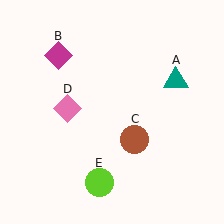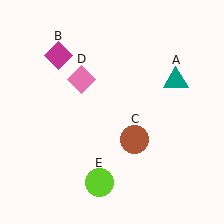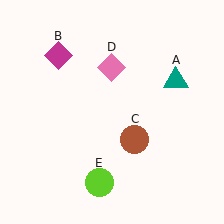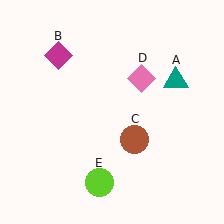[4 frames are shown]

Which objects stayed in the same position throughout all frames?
Teal triangle (object A) and magenta diamond (object B) and brown circle (object C) and lime circle (object E) remained stationary.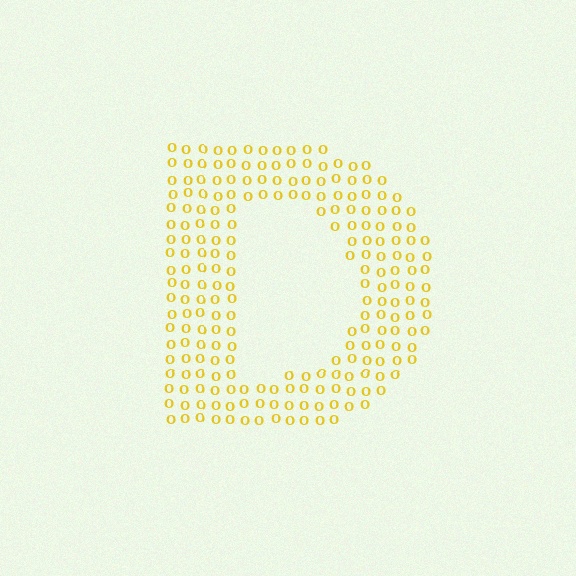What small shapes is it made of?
It is made of small letter O's.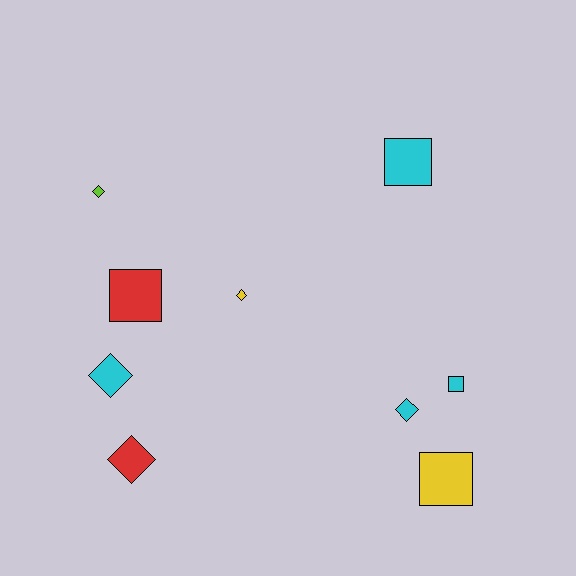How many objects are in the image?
There are 9 objects.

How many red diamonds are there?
There is 1 red diamond.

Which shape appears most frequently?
Diamond, with 5 objects.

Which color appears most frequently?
Cyan, with 4 objects.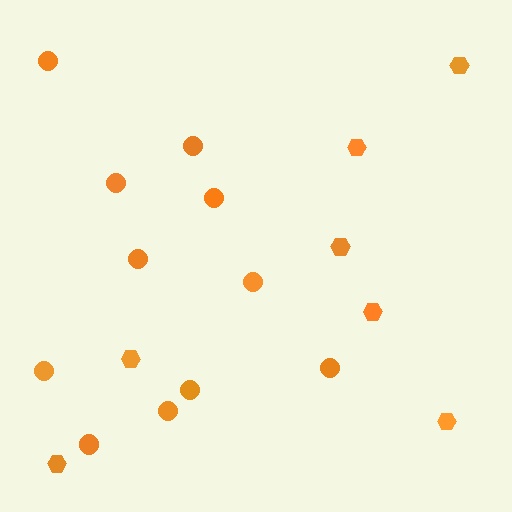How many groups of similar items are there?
There are 2 groups: one group of hexagons (7) and one group of circles (11).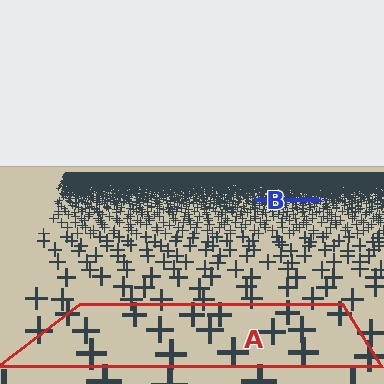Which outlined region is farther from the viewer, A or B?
Region B is farther from the viewer — the texture elements inside it appear smaller and more densely packed.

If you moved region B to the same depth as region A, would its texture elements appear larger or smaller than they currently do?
They would appear larger. At a closer depth, the same texture elements are projected at a bigger on-screen size.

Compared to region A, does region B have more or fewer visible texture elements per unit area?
Region B has more texture elements per unit area — they are packed more densely because it is farther away.